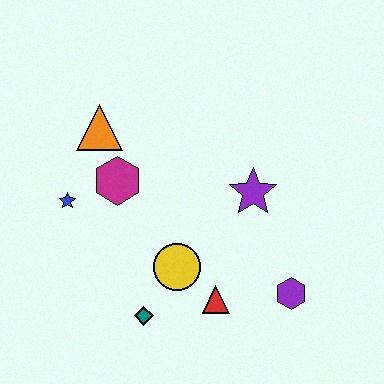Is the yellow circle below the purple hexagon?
No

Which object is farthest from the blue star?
The purple hexagon is farthest from the blue star.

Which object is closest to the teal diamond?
The yellow circle is closest to the teal diamond.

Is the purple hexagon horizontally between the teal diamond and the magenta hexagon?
No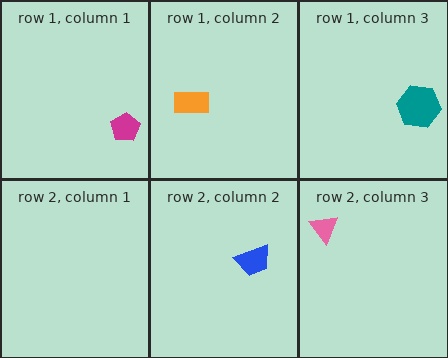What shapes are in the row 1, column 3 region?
The teal hexagon.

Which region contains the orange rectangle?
The row 1, column 2 region.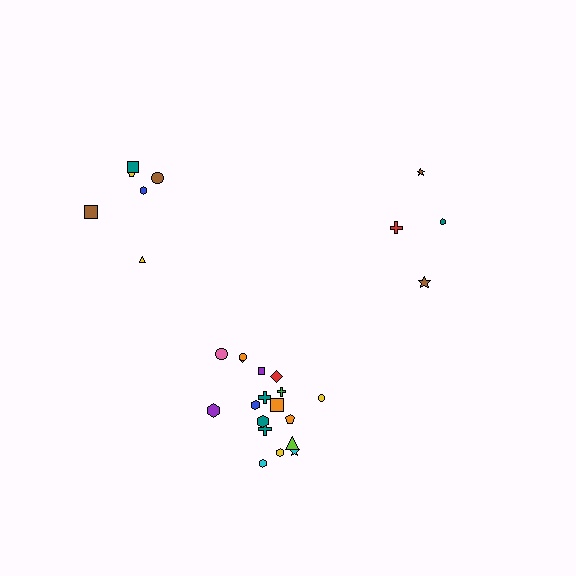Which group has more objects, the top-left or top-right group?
The top-left group.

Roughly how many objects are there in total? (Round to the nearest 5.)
Roughly 30 objects in total.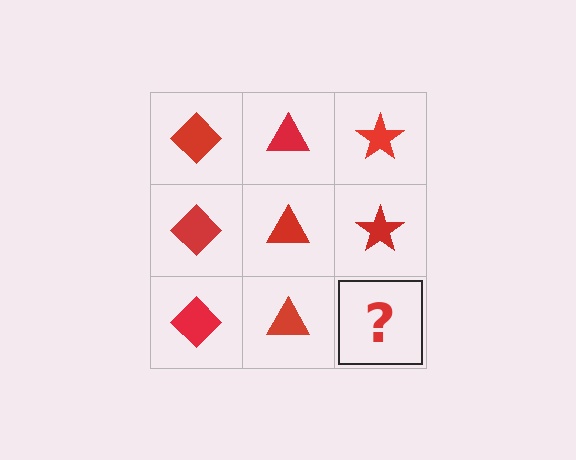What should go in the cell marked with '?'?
The missing cell should contain a red star.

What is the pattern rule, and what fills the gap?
The rule is that each column has a consistent shape. The gap should be filled with a red star.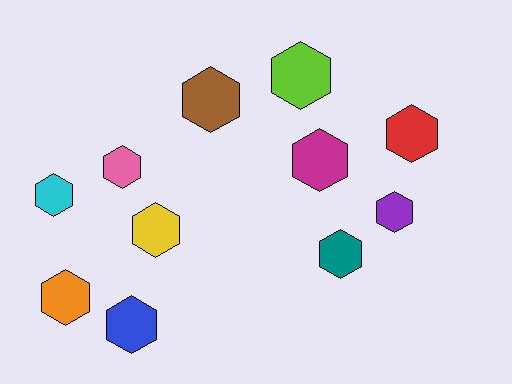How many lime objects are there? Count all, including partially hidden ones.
There is 1 lime object.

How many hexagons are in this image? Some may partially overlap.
There are 11 hexagons.